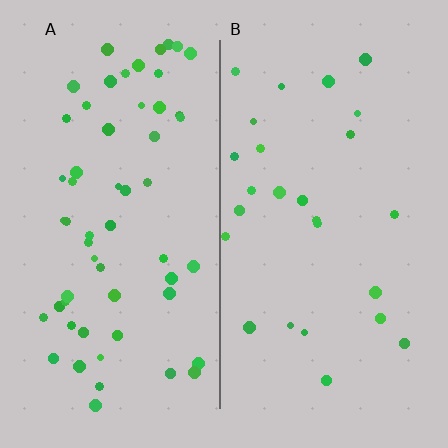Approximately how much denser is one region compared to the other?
Approximately 2.2× — region A over region B.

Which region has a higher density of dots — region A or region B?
A (the left).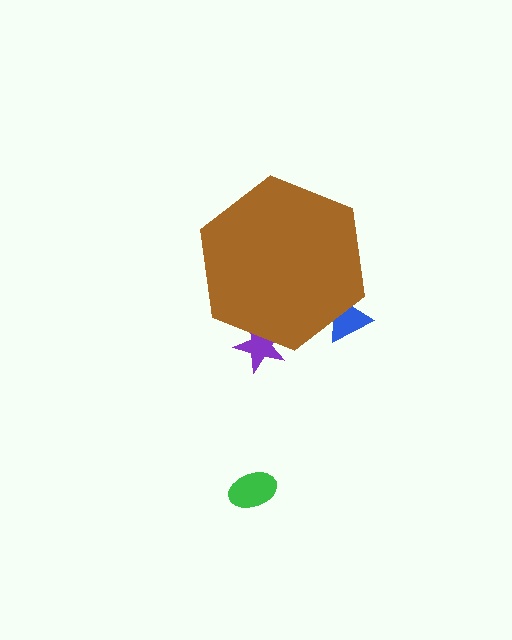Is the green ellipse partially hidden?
No, the green ellipse is fully visible.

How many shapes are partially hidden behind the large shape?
2 shapes are partially hidden.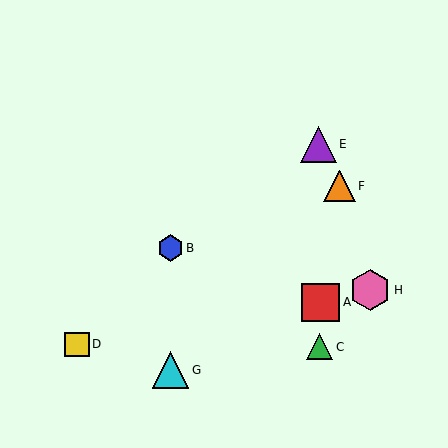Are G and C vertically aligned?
No, G is at x≈170 and C is at x≈320.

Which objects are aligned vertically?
Objects B, G are aligned vertically.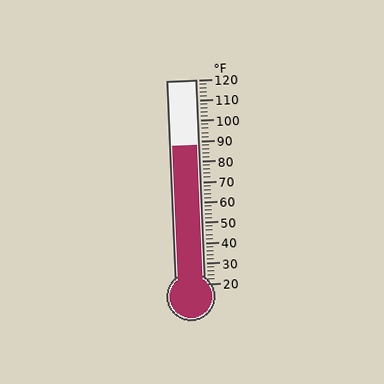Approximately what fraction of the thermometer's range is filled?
The thermometer is filled to approximately 70% of its range.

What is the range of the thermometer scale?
The thermometer scale ranges from 20°F to 120°F.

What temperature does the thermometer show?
The thermometer shows approximately 88°F.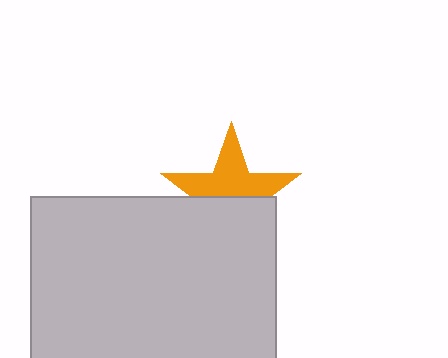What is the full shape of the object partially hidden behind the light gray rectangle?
The partially hidden object is an orange star.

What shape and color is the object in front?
The object in front is a light gray rectangle.